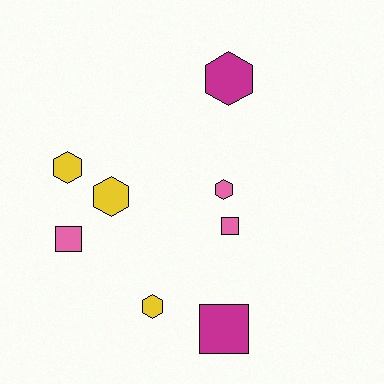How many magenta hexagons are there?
There is 1 magenta hexagon.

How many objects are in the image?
There are 8 objects.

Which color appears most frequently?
Pink, with 3 objects.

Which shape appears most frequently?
Hexagon, with 5 objects.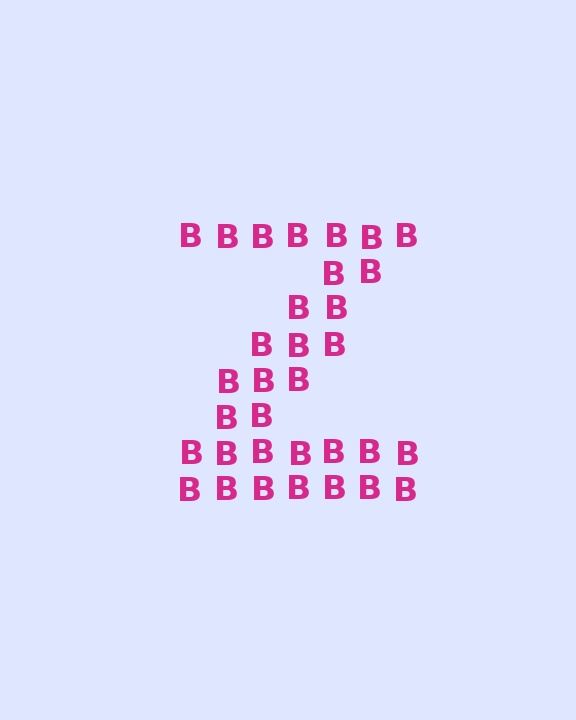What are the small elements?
The small elements are letter B's.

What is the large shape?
The large shape is the letter Z.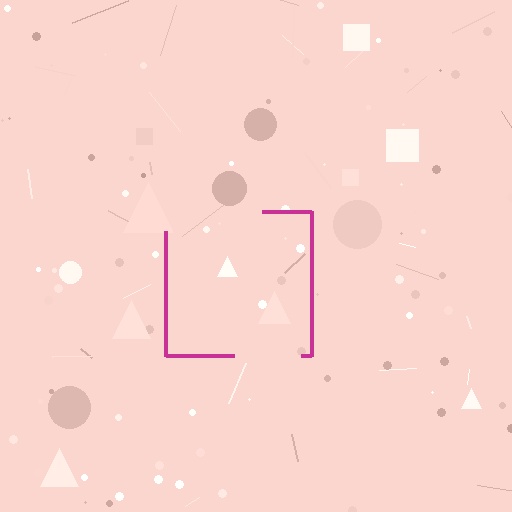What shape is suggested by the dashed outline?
The dashed outline suggests a square.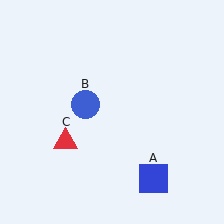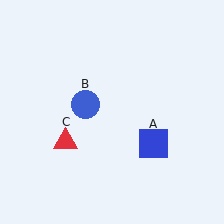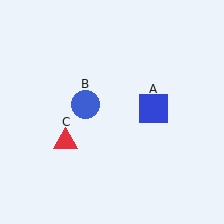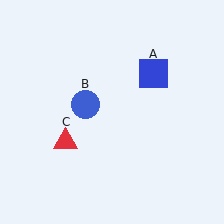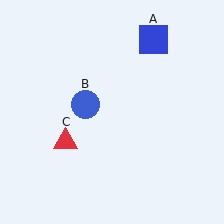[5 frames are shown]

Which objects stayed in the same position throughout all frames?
Blue circle (object B) and red triangle (object C) remained stationary.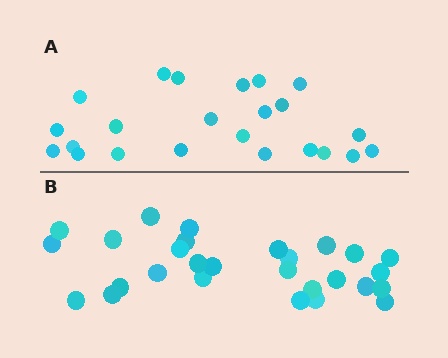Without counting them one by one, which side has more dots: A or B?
Region B (the bottom region) has more dots.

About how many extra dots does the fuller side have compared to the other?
Region B has about 5 more dots than region A.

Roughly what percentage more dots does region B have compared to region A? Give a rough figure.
About 20% more.